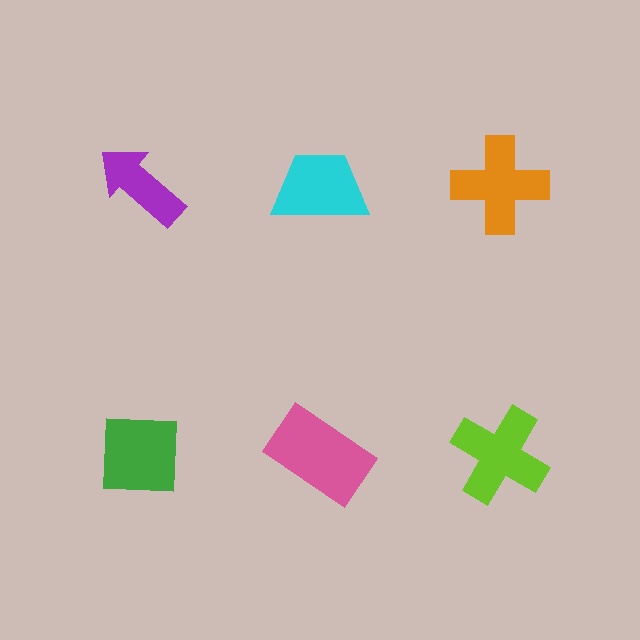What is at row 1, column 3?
An orange cross.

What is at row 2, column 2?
A pink rectangle.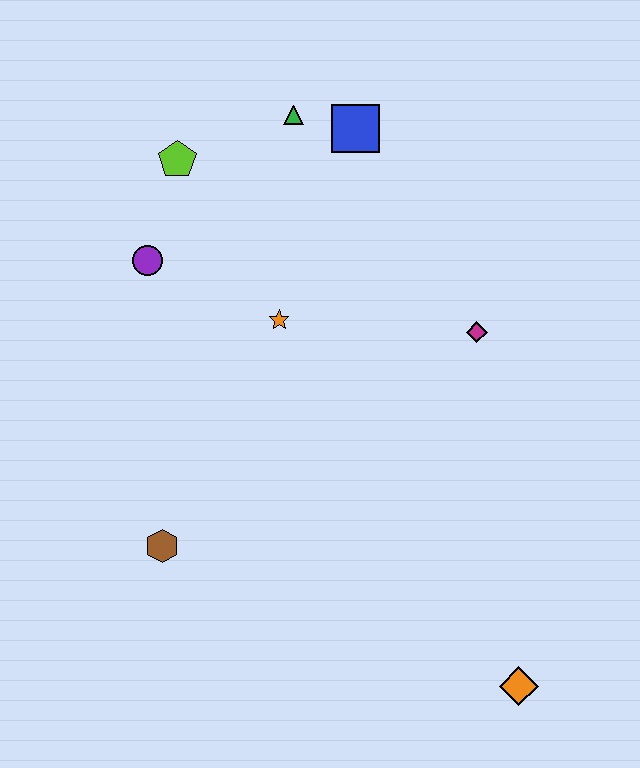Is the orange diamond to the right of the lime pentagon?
Yes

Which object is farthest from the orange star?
The orange diamond is farthest from the orange star.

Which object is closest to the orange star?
The purple circle is closest to the orange star.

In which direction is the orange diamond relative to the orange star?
The orange diamond is below the orange star.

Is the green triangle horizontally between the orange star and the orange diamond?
Yes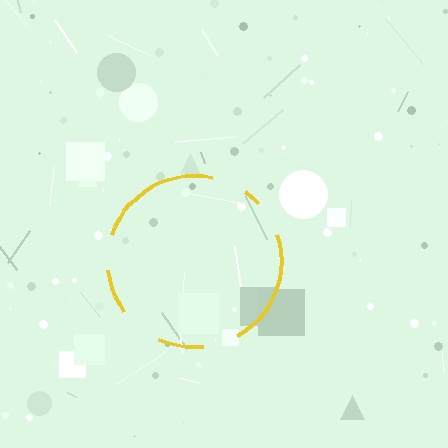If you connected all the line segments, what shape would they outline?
They would outline a circle.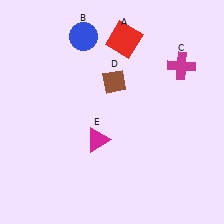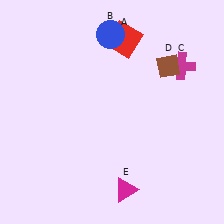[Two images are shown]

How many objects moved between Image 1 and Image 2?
3 objects moved between the two images.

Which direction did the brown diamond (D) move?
The brown diamond (D) moved right.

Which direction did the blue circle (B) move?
The blue circle (B) moved right.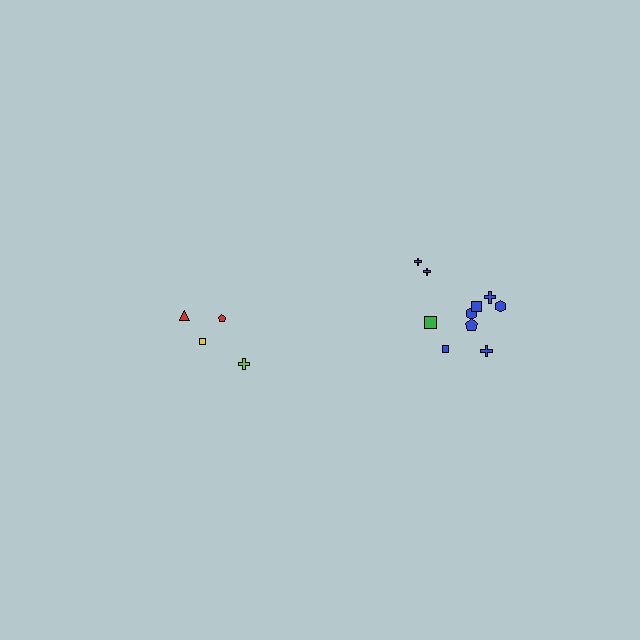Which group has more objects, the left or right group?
The right group.